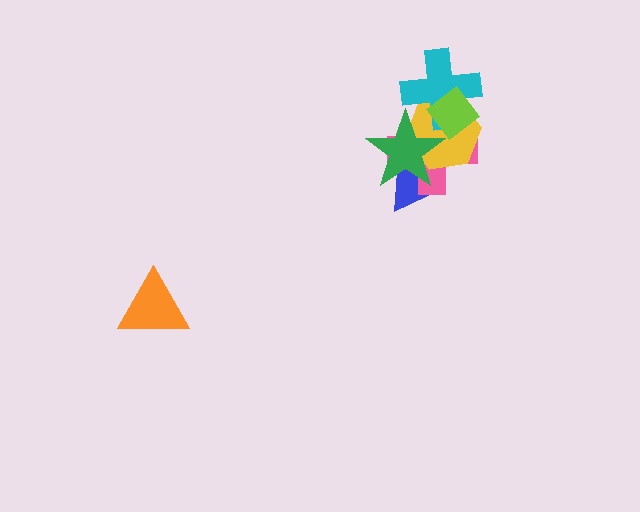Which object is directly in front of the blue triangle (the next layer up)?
The pink cross is directly in front of the blue triangle.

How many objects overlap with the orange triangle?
0 objects overlap with the orange triangle.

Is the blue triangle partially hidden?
Yes, it is partially covered by another shape.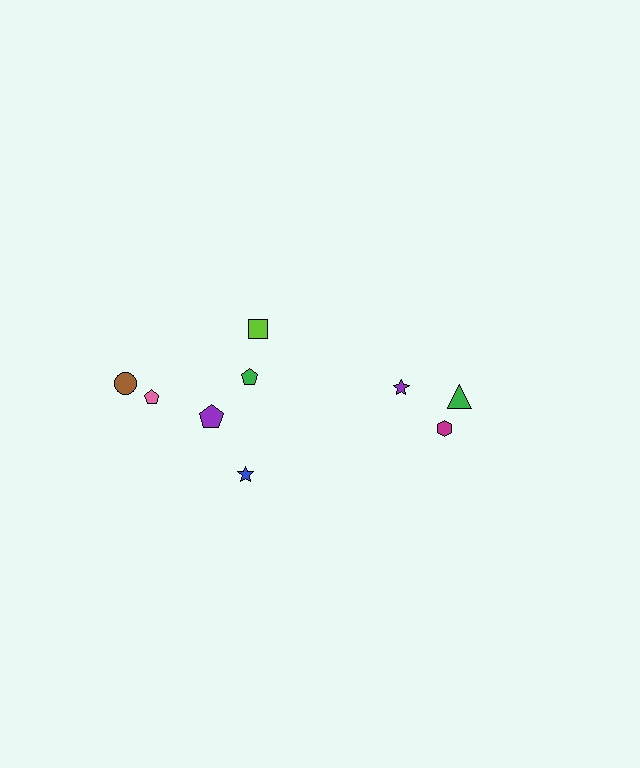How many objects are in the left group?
There are 6 objects.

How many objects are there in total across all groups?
There are 9 objects.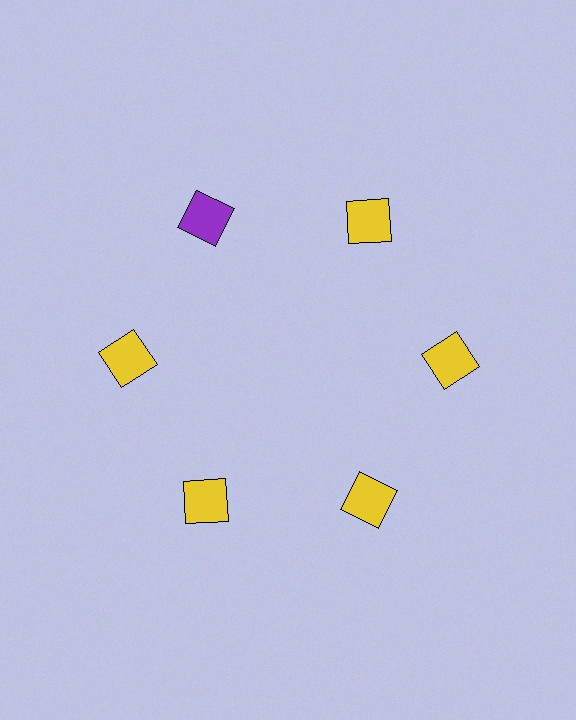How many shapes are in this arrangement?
There are 6 shapes arranged in a ring pattern.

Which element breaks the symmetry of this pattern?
The purple square at roughly the 11 o'clock position breaks the symmetry. All other shapes are yellow squares.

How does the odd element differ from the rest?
It has a different color: purple instead of yellow.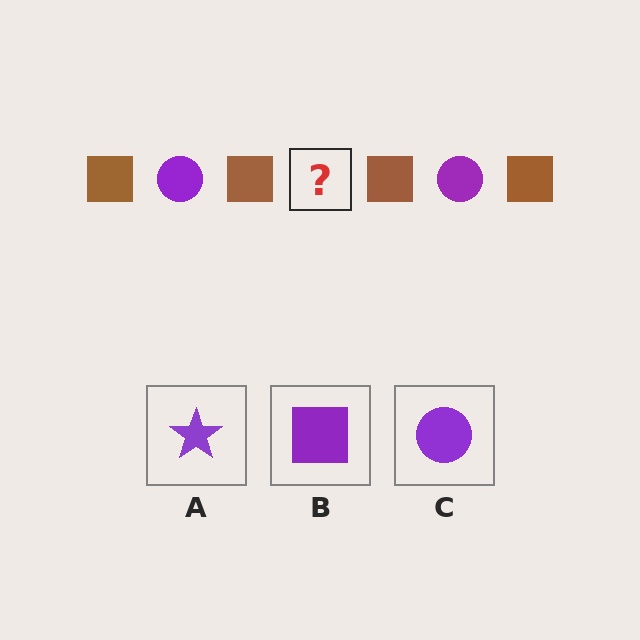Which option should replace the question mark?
Option C.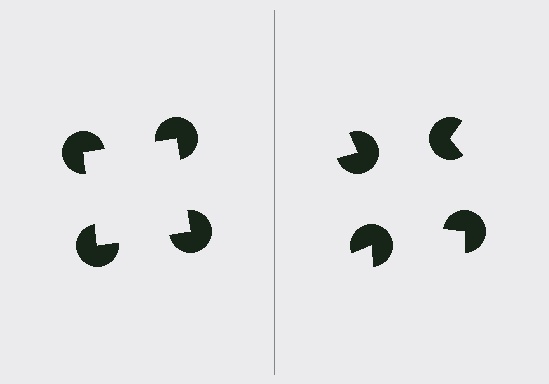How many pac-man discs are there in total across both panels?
8 — 4 on each side.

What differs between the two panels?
The pac-man discs are positioned identically on both sides; only the wedge orientations differ. On the left they align to a square; on the right they are misaligned.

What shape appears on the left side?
An illusory square.